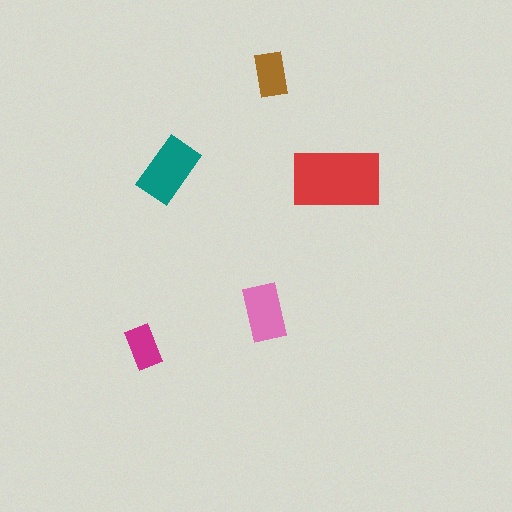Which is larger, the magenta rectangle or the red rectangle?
The red one.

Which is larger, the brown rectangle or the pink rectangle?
The pink one.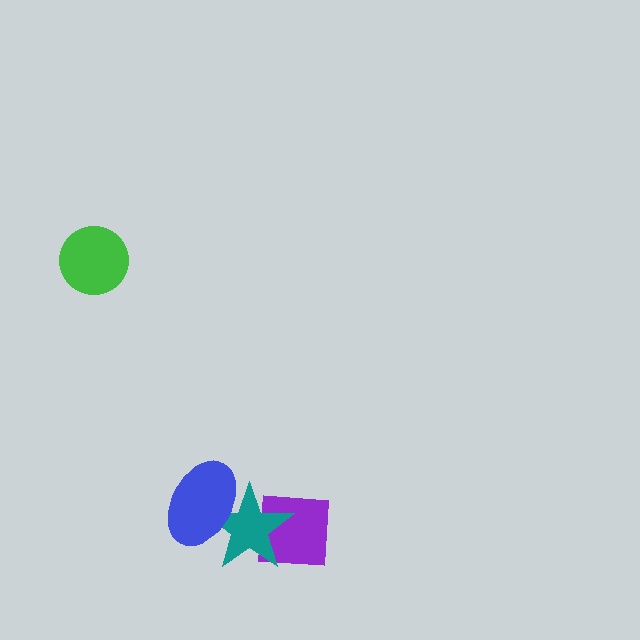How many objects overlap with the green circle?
0 objects overlap with the green circle.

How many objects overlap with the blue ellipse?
1 object overlaps with the blue ellipse.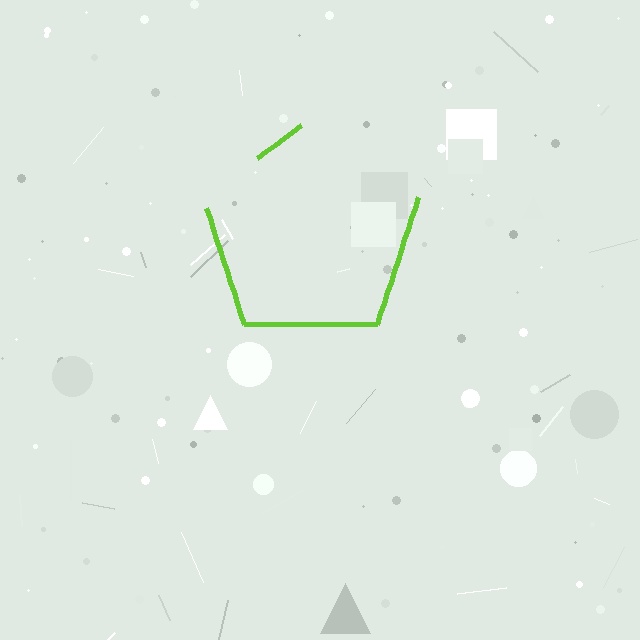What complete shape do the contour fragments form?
The contour fragments form a pentagon.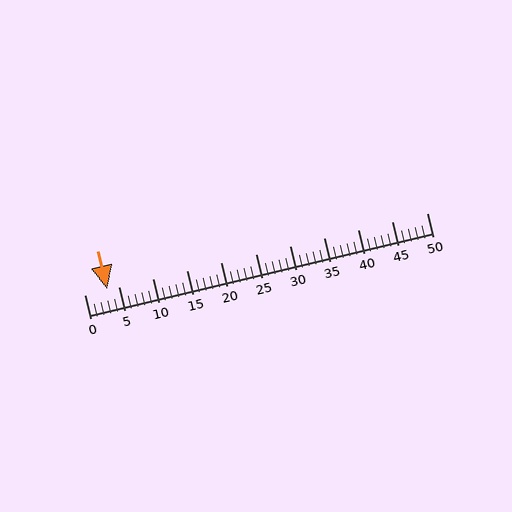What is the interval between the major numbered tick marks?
The major tick marks are spaced 5 units apart.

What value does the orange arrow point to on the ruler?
The orange arrow points to approximately 3.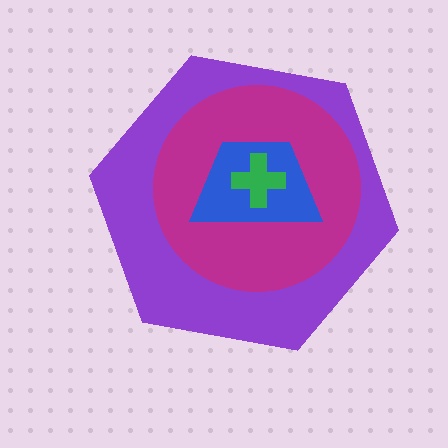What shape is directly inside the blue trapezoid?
The green cross.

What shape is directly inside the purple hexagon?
The magenta circle.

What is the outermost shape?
The purple hexagon.